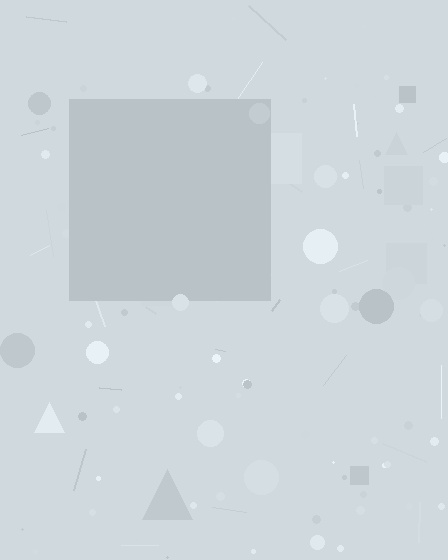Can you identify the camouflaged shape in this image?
The camouflaged shape is a square.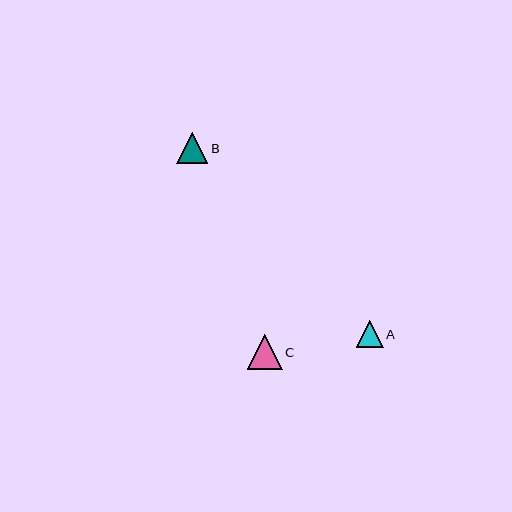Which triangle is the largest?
Triangle C is the largest with a size of approximately 35 pixels.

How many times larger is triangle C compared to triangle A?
Triangle C is approximately 1.3 times the size of triangle A.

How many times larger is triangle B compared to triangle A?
Triangle B is approximately 1.2 times the size of triangle A.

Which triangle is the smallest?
Triangle A is the smallest with a size of approximately 27 pixels.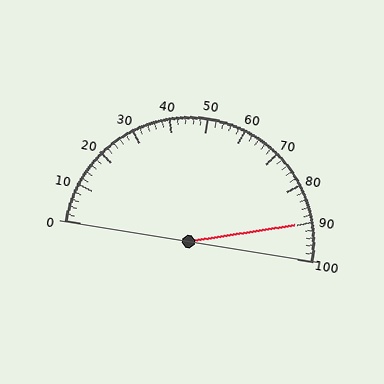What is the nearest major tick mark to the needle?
The nearest major tick mark is 90.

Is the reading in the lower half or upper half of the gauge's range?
The reading is in the upper half of the range (0 to 100).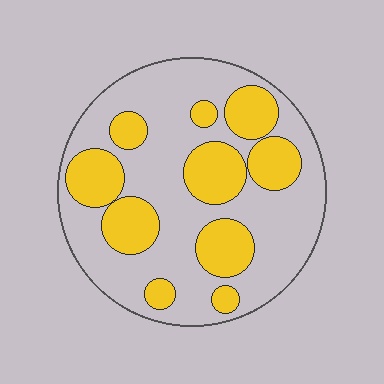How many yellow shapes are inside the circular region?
10.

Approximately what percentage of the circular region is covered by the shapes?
Approximately 35%.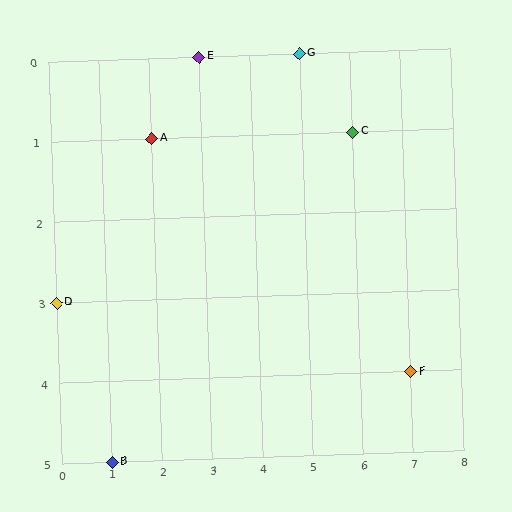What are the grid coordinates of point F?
Point F is at grid coordinates (7, 4).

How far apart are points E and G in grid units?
Points E and G are 2 columns apart.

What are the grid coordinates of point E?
Point E is at grid coordinates (3, 0).